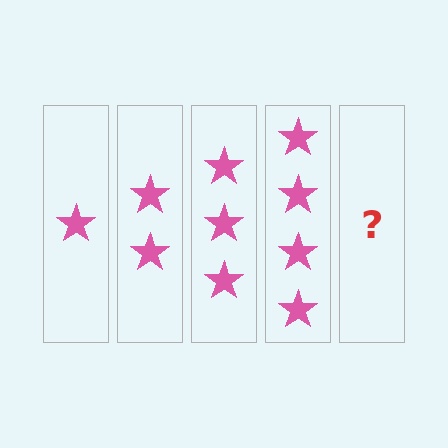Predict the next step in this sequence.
The next step is 5 stars.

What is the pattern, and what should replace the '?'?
The pattern is that each step adds one more star. The '?' should be 5 stars.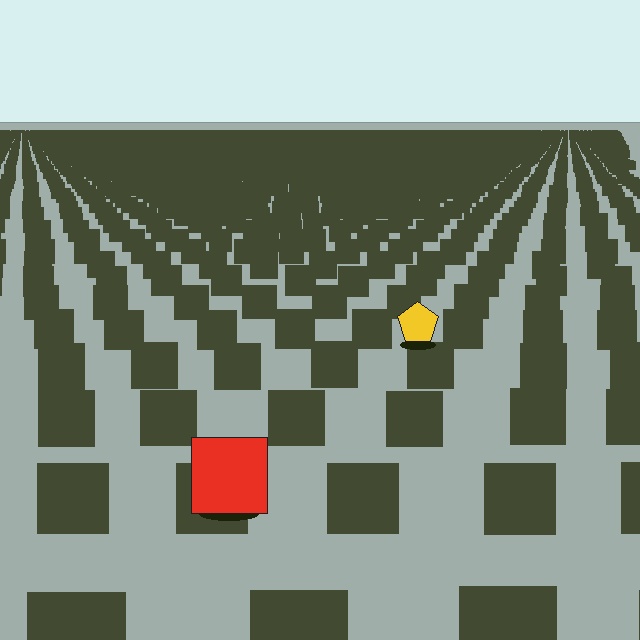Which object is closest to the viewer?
The red square is closest. The texture marks near it are larger and more spread out.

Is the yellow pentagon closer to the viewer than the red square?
No. The red square is closer — you can tell from the texture gradient: the ground texture is coarser near it.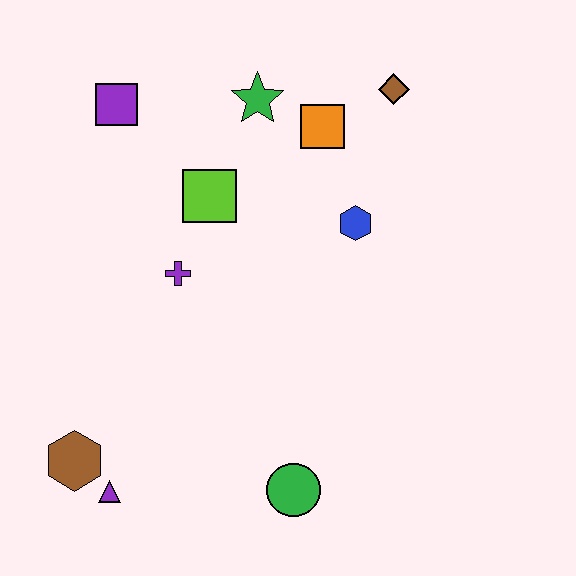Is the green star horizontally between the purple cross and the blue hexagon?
Yes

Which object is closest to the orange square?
The green star is closest to the orange square.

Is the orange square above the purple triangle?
Yes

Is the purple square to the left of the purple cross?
Yes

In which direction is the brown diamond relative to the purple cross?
The brown diamond is to the right of the purple cross.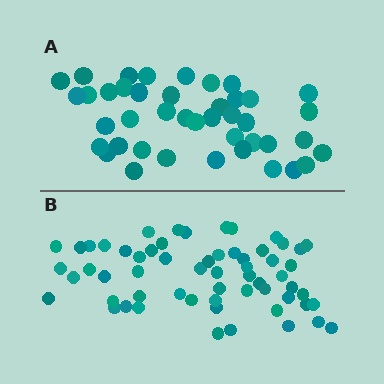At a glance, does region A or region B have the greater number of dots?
Region B (the bottom region) has more dots.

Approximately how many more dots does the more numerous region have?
Region B has approximately 20 more dots than region A.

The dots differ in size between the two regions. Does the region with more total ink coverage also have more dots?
No. Region A has more total ink coverage because its dots are larger, but region B actually contains more individual dots. Total area can be misleading — the number of items is what matters here.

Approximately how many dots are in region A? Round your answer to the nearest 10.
About 40 dots. (The exact count is 42, which rounds to 40.)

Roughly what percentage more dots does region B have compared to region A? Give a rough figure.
About 45% more.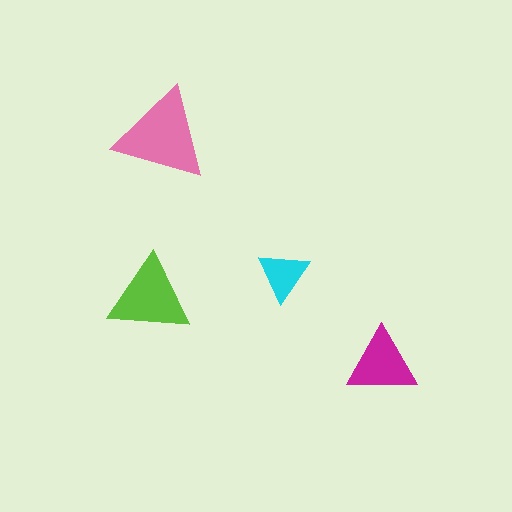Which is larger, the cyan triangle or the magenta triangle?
The magenta one.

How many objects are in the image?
There are 4 objects in the image.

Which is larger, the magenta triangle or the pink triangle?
The pink one.